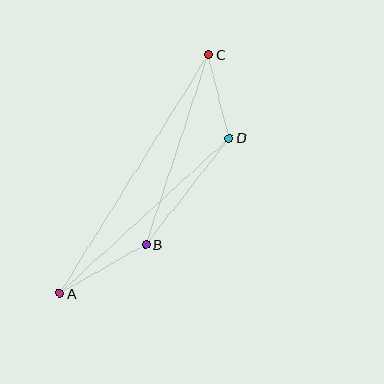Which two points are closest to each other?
Points C and D are closest to each other.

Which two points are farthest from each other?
Points A and C are farthest from each other.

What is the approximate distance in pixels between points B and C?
The distance between B and C is approximately 200 pixels.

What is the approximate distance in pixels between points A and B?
The distance between A and B is approximately 99 pixels.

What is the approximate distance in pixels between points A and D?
The distance between A and D is approximately 229 pixels.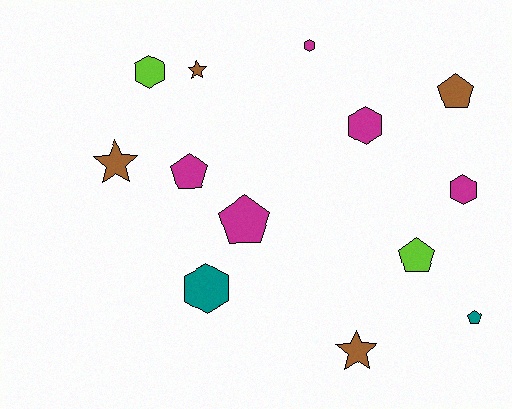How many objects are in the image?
There are 13 objects.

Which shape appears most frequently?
Hexagon, with 5 objects.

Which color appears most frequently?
Magenta, with 5 objects.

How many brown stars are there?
There are 3 brown stars.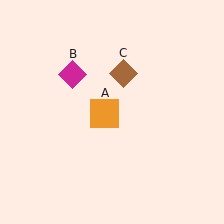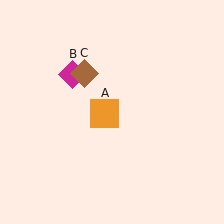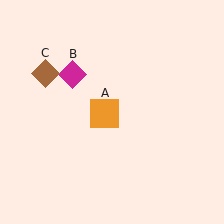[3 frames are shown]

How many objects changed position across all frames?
1 object changed position: brown diamond (object C).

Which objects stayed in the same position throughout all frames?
Orange square (object A) and magenta diamond (object B) remained stationary.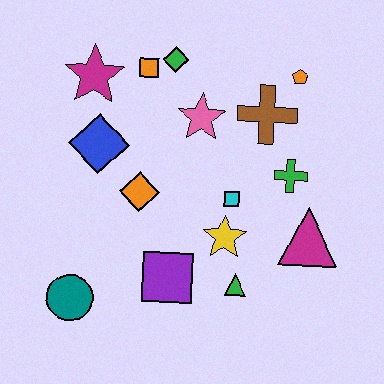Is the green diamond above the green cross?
Yes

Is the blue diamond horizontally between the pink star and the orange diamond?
No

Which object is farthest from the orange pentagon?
The teal circle is farthest from the orange pentagon.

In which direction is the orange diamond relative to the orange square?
The orange diamond is below the orange square.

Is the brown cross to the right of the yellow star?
Yes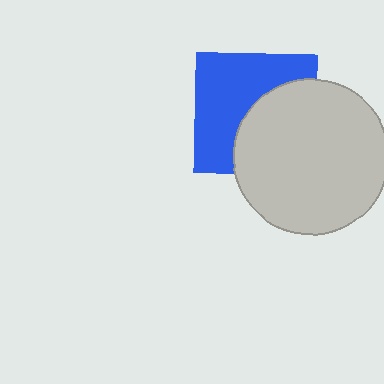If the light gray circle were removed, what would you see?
You would see the complete blue square.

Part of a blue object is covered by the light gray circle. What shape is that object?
It is a square.